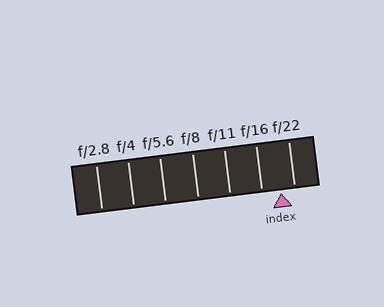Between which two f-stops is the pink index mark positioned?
The index mark is between f/16 and f/22.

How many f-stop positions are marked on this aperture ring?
There are 7 f-stop positions marked.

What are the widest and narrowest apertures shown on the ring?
The widest aperture shown is f/2.8 and the narrowest is f/22.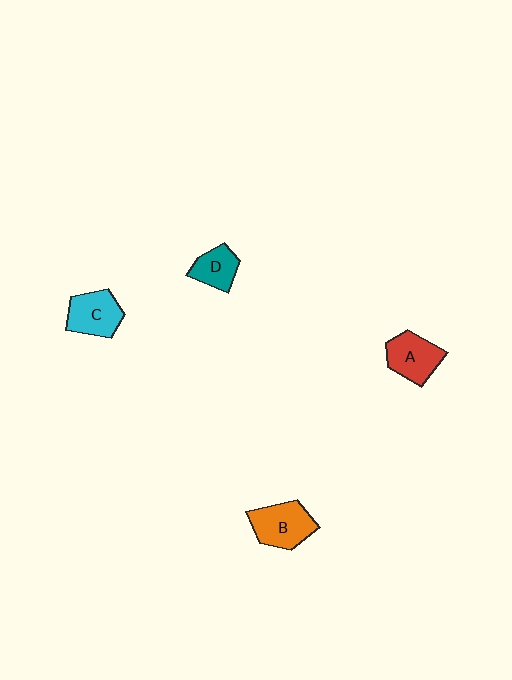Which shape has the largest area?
Shape B (orange).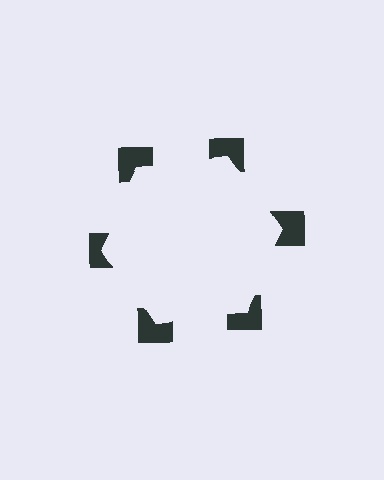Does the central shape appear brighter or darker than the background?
It typically appears slightly brighter than the background, even though no actual brightness change is drawn.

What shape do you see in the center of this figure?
An illusory hexagon — its edges are inferred from the aligned wedge cuts in the notched squares, not physically drawn.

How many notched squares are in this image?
There are 6 — one at each vertex of the illusory hexagon.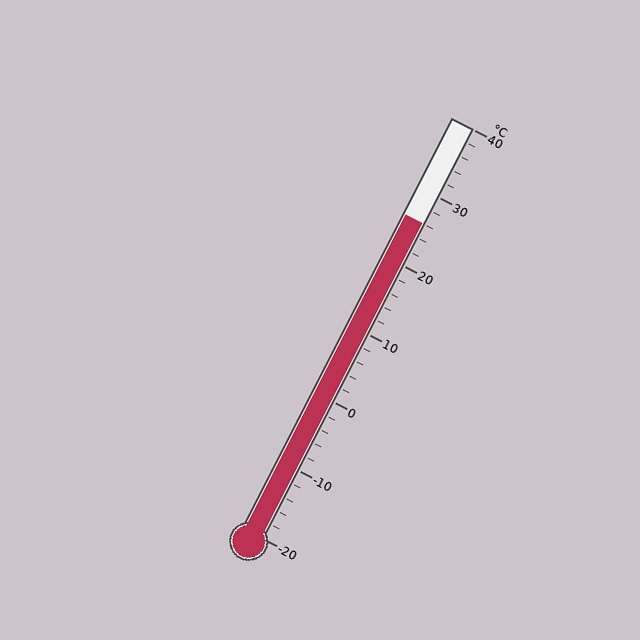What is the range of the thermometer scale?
The thermometer scale ranges from -20°C to 40°C.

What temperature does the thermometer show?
The thermometer shows approximately 26°C.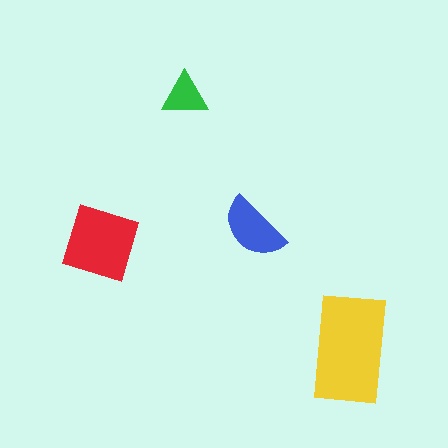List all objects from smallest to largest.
The green triangle, the blue semicircle, the red diamond, the yellow rectangle.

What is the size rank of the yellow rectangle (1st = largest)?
1st.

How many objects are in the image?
There are 4 objects in the image.